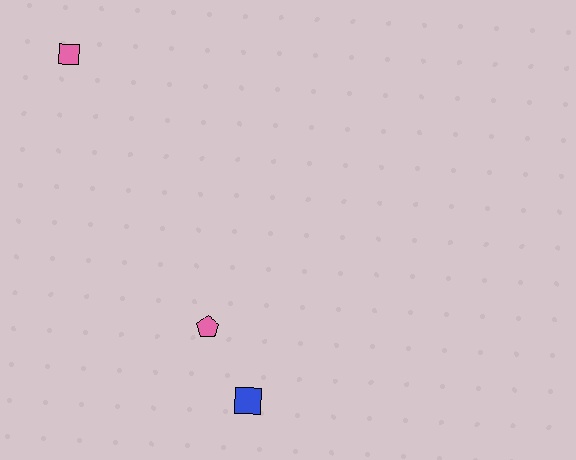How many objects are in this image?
There are 3 objects.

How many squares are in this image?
There are 2 squares.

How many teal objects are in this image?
There are no teal objects.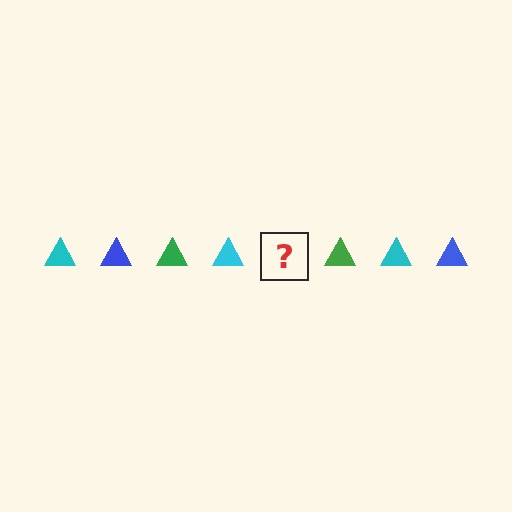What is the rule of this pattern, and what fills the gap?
The rule is that the pattern cycles through cyan, blue, green triangles. The gap should be filled with a blue triangle.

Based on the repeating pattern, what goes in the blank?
The blank should be a blue triangle.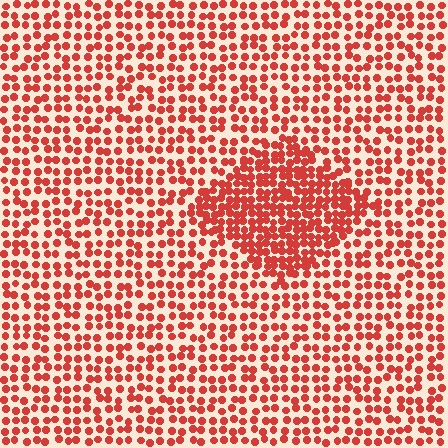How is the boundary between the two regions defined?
The boundary is defined by a change in element density (approximately 1.9x ratio). All elements are the same color, size, and shape.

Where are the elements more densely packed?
The elements are more densely packed inside the diamond boundary.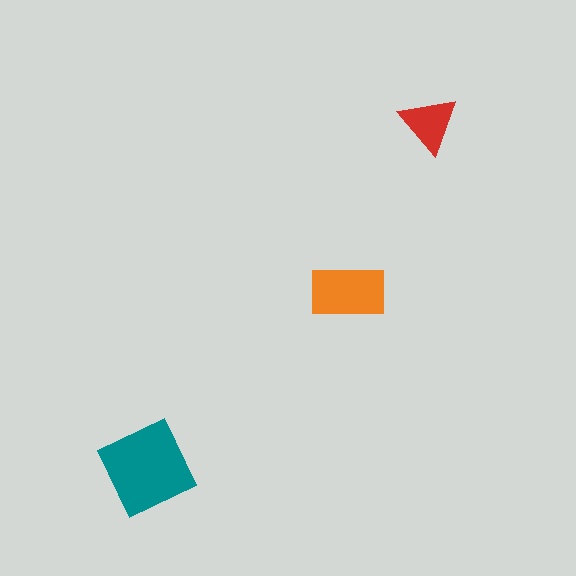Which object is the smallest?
The red triangle.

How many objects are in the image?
There are 3 objects in the image.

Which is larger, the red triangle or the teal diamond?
The teal diamond.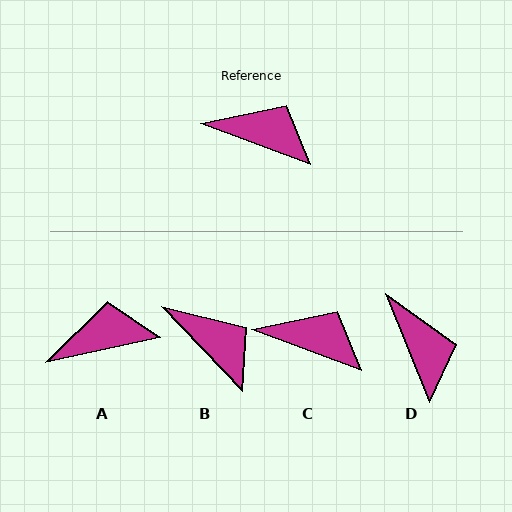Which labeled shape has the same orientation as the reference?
C.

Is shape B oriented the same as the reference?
No, it is off by about 25 degrees.